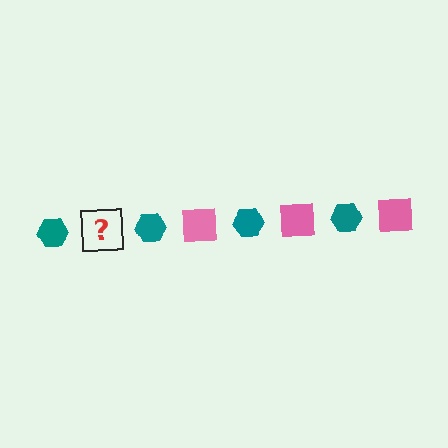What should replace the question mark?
The question mark should be replaced with a pink square.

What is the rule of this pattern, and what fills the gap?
The rule is that the pattern alternates between teal hexagon and pink square. The gap should be filled with a pink square.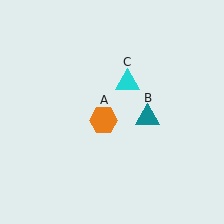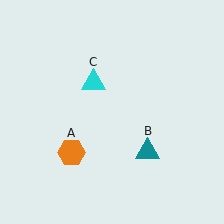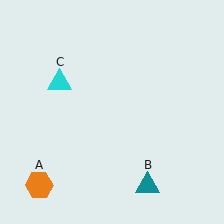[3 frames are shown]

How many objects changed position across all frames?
3 objects changed position: orange hexagon (object A), teal triangle (object B), cyan triangle (object C).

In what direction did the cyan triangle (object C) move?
The cyan triangle (object C) moved left.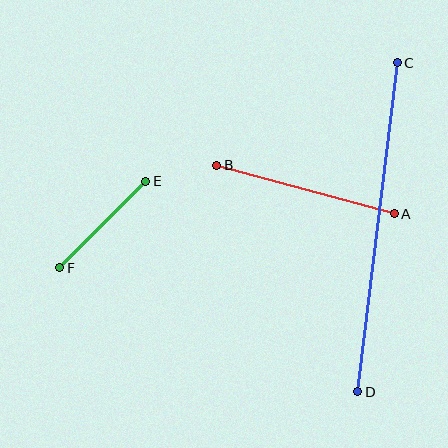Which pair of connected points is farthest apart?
Points C and D are farthest apart.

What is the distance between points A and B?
The distance is approximately 184 pixels.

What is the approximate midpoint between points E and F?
The midpoint is at approximately (103, 224) pixels.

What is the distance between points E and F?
The distance is approximately 122 pixels.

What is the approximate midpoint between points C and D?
The midpoint is at approximately (378, 227) pixels.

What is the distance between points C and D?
The distance is approximately 331 pixels.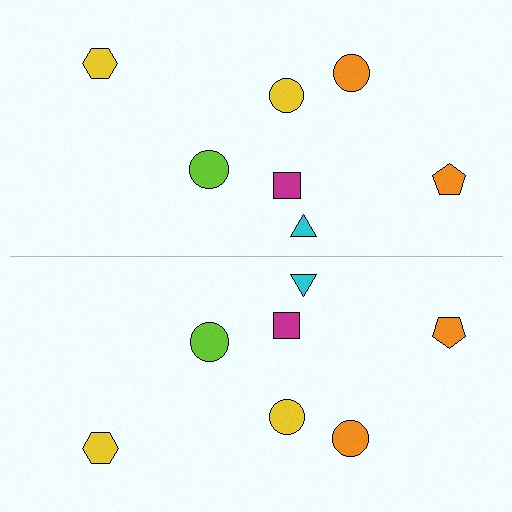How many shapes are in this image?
There are 14 shapes in this image.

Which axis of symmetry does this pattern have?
The pattern has a horizontal axis of symmetry running through the center of the image.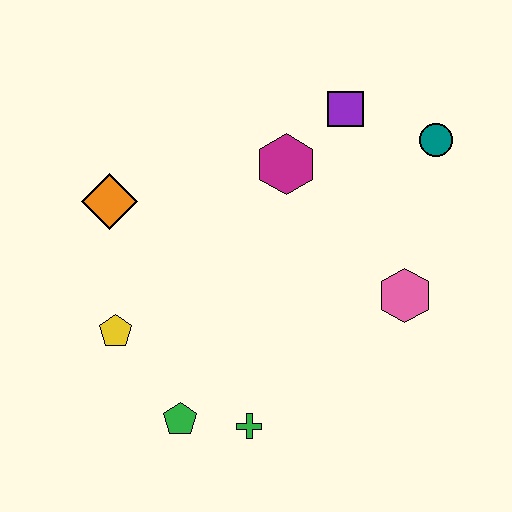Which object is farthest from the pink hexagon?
The orange diamond is farthest from the pink hexagon.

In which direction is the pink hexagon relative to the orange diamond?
The pink hexagon is to the right of the orange diamond.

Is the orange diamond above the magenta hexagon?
No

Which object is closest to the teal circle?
The purple square is closest to the teal circle.